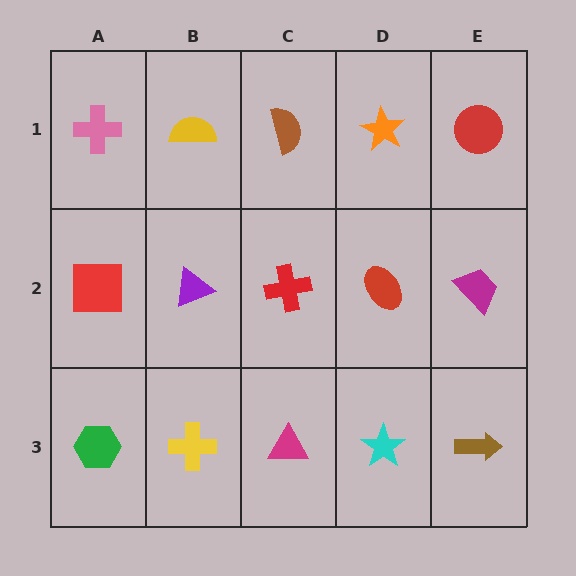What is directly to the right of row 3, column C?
A cyan star.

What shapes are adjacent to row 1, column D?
A red ellipse (row 2, column D), a brown semicircle (row 1, column C), a red circle (row 1, column E).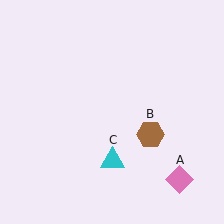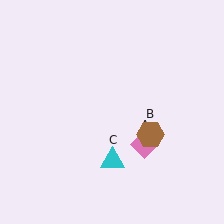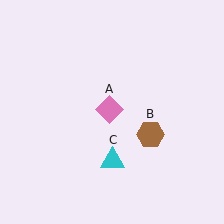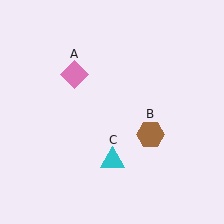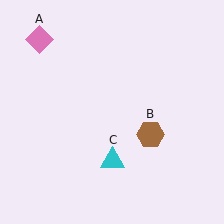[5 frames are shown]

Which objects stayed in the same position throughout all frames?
Brown hexagon (object B) and cyan triangle (object C) remained stationary.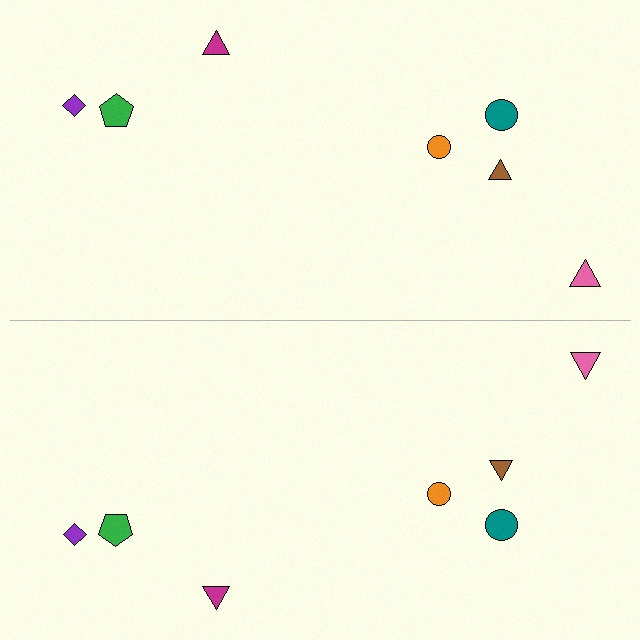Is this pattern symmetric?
Yes, this pattern has bilateral (reflection) symmetry.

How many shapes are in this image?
There are 14 shapes in this image.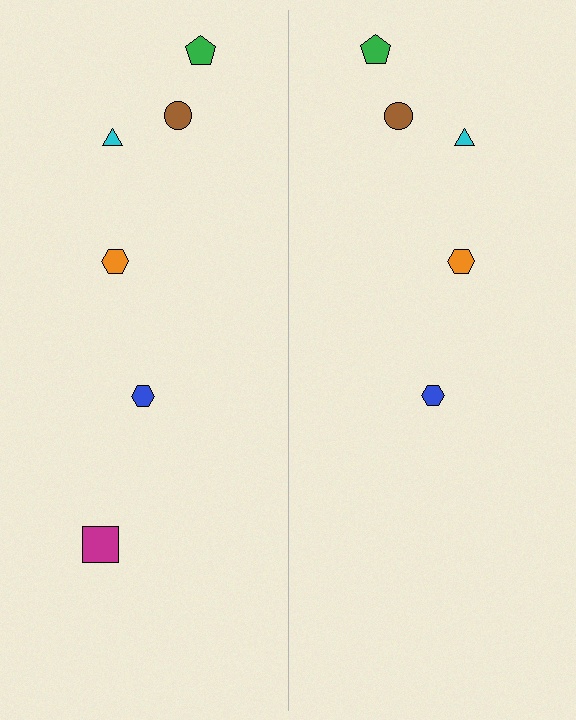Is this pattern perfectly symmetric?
No, the pattern is not perfectly symmetric. A magenta square is missing from the right side.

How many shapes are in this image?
There are 11 shapes in this image.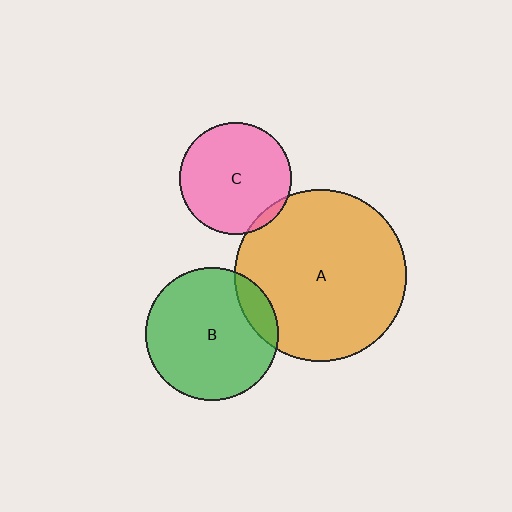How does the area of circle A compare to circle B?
Approximately 1.7 times.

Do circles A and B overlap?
Yes.